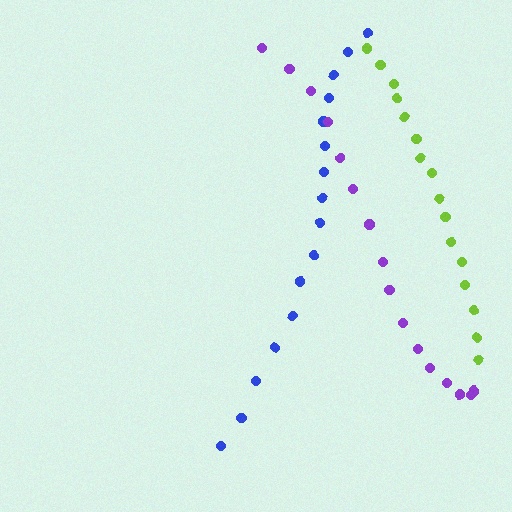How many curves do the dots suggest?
There are 3 distinct paths.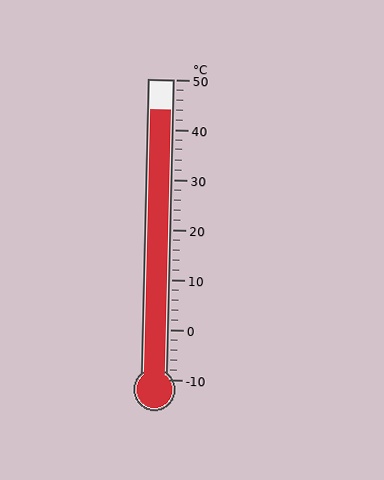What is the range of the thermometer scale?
The thermometer scale ranges from -10°C to 50°C.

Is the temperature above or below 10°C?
The temperature is above 10°C.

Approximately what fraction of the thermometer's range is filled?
The thermometer is filled to approximately 90% of its range.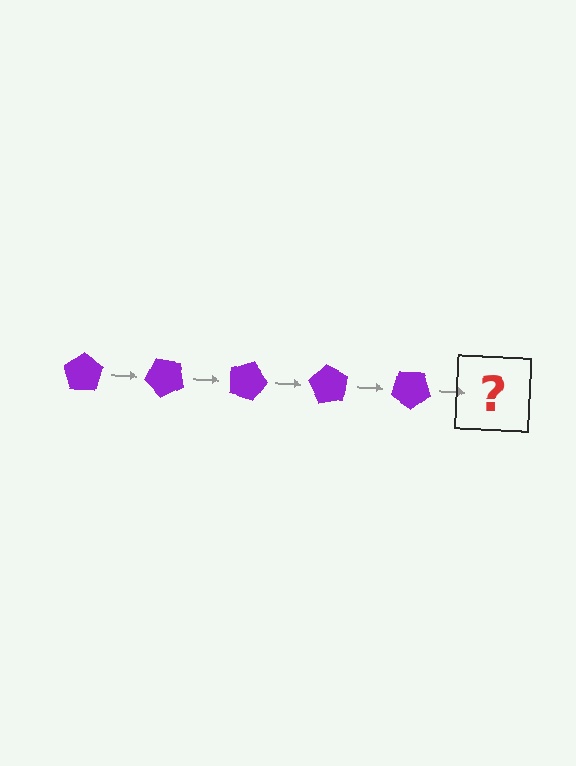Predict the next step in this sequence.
The next step is a purple pentagon rotated 225 degrees.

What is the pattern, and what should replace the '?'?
The pattern is that the pentagon rotates 45 degrees each step. The '?' should be a purple pentagon rotated 225 degrees.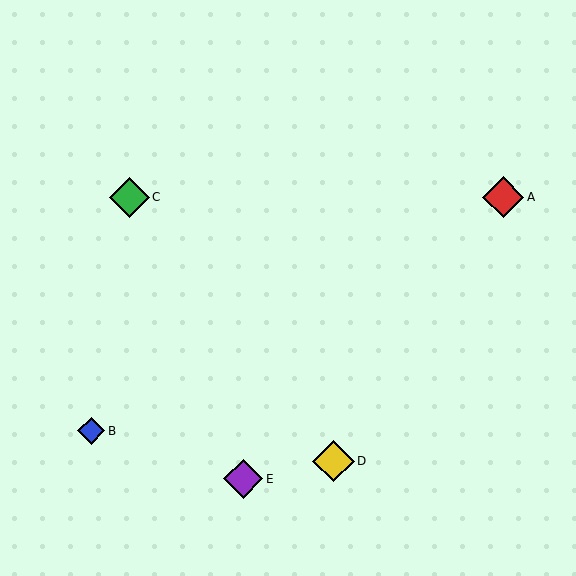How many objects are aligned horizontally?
2 objects (A, C) are aligned horizontally.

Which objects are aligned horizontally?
Objects A, C are aligned horizontally.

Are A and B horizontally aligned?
No, A is at y≈197 and B is at y≈431.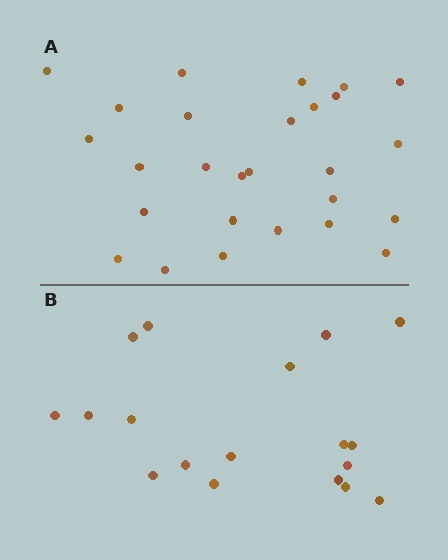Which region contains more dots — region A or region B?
Region A (the top region) has more dots.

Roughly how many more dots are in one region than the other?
Region A has roughly 8 or so more dots than region B.